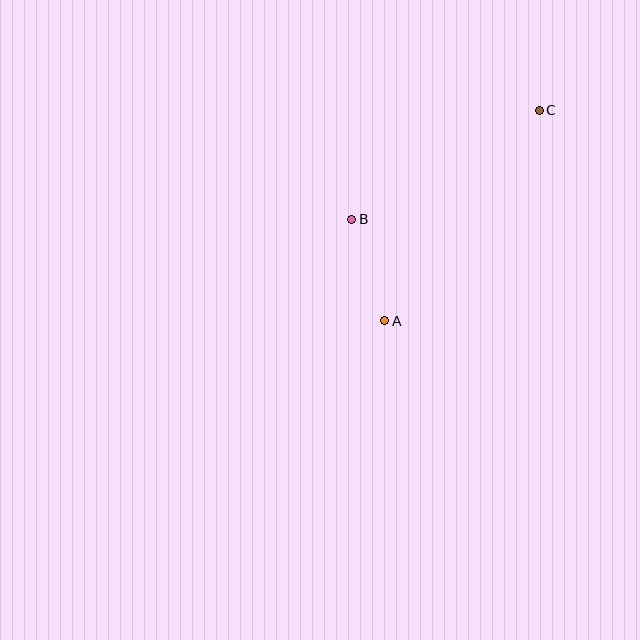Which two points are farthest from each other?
Points A and C are farthest from each other.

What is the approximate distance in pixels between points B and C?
The distance between B and C is approximately 217 pixels.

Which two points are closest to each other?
Points A and B are closest to each other.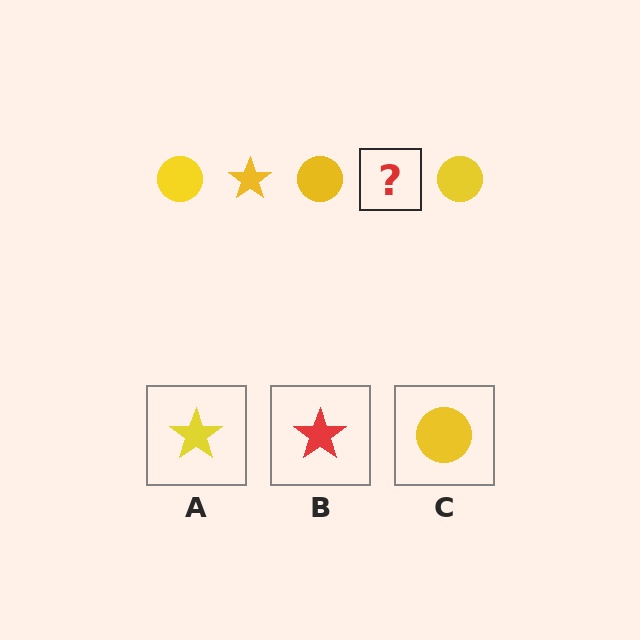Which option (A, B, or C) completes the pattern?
A.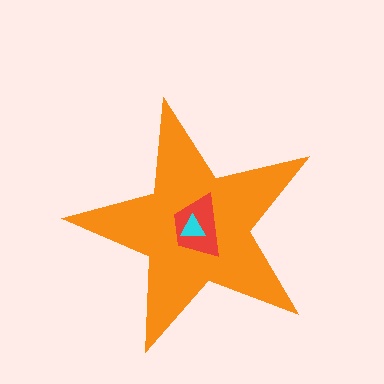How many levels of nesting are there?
3.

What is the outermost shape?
The orange star.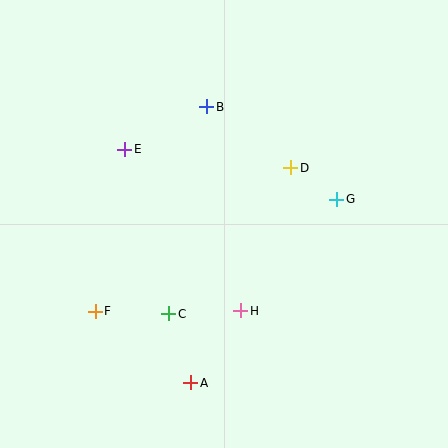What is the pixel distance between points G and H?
The distance between G and H is 147 pixels.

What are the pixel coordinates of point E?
Point E is at (125, 149).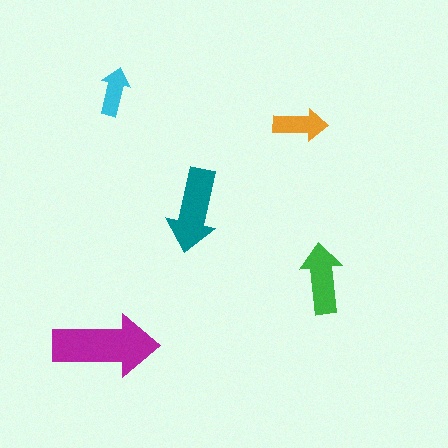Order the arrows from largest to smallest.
the magenta one, the teal one, the green one, the orange one, the cyan one.